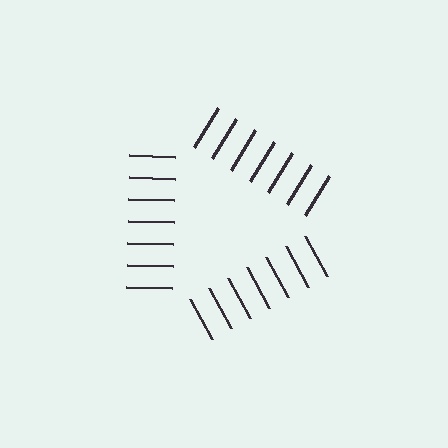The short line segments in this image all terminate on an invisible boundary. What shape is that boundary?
An illusory triangle — the line segments terminate on its edges but no continuous stroke is drawn.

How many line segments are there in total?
21 — 7 along each of the 3 edges.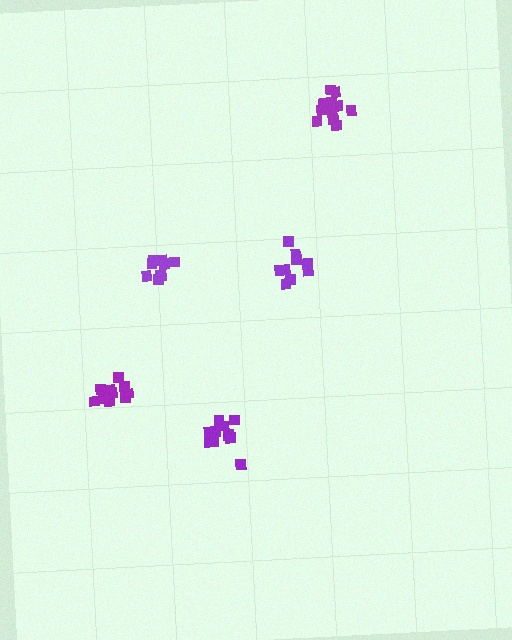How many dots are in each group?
Group 1: 10 dots, Group 2: 12 dots, Group 3: 9 dots, Group 4: 10 dots, Group 5: 9 dots (50 total).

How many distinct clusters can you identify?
There are 5 distinct clusters.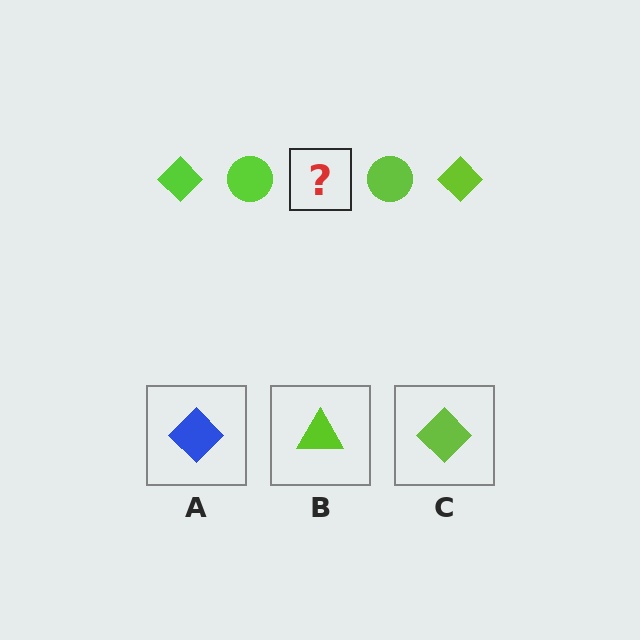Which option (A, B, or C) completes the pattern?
C.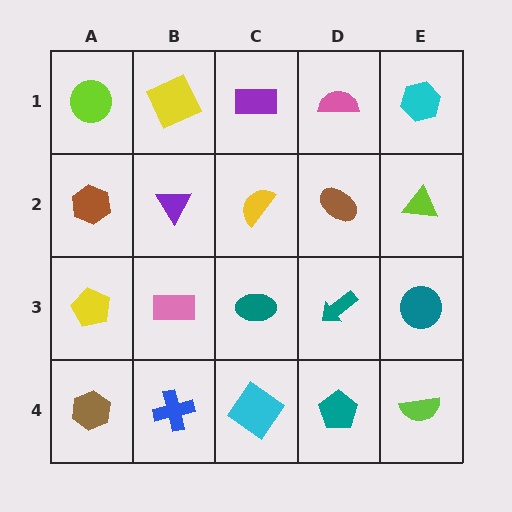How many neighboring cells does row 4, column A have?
2.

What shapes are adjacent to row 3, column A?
A brown hexagon (row 2, column A), a brown hexagon (row 4, column A), a pink rectangle (row 3, column B).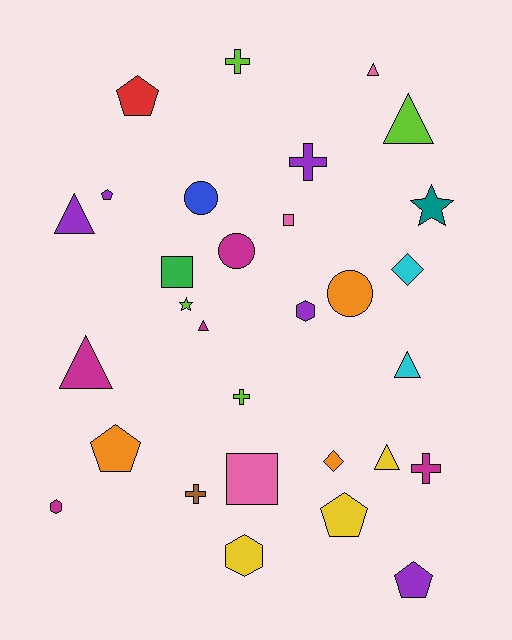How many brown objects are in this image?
There is 1 brown object.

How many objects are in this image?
There are 30 objects.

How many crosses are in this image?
There are 5 crosses.